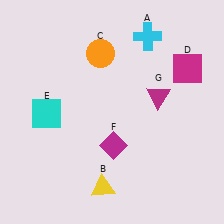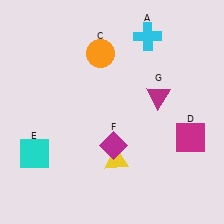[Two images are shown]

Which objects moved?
The objects that moved are: the yellow triangle (B), the magenta square (D), the cyan square (E).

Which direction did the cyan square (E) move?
The cyan square (E) moved down.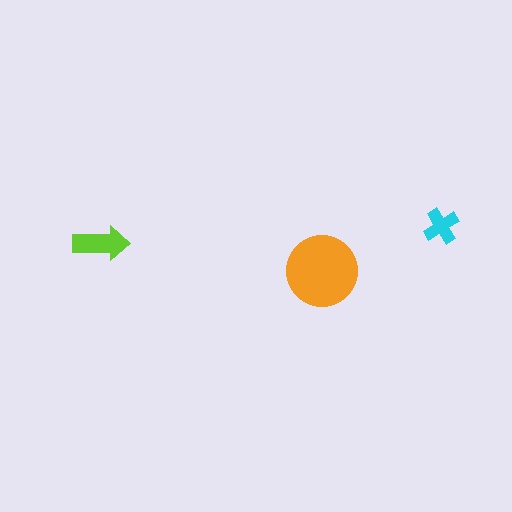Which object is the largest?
The orange circle.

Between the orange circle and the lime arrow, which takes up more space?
The orange circle.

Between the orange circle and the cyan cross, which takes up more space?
The orange circle.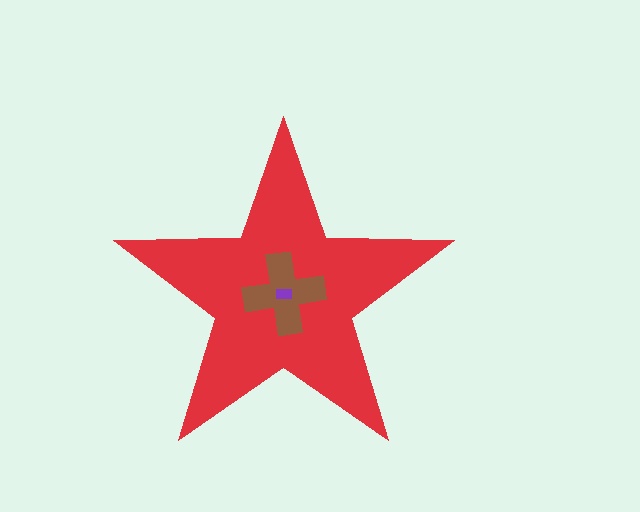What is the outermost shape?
The red star.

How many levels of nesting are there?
3.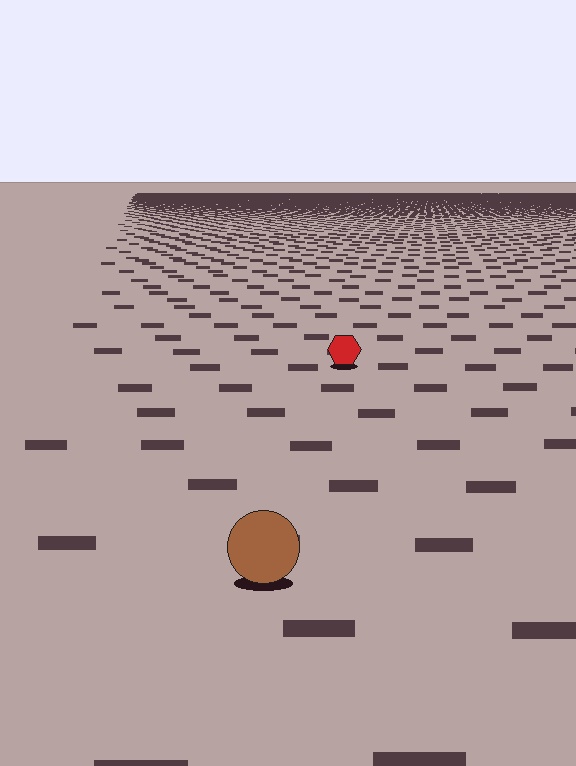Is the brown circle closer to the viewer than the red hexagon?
Yes. The brown circle is closer — you can tell from the texture gradient: the ground texture is coarser near it.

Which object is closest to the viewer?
The brown circle is closest. The texture marks near it are larger and more spread out.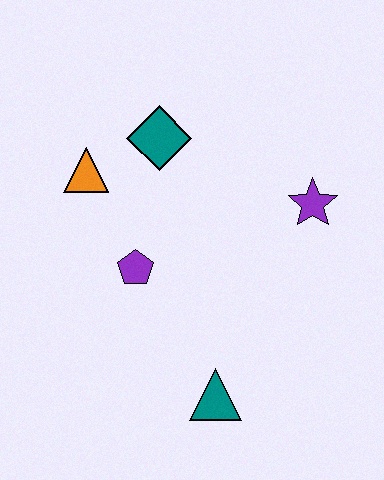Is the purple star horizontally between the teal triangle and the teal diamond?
No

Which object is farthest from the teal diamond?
The teal triangle is farthest from the teal diamond.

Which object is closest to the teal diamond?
The orange triangle is closest to the teal diamond.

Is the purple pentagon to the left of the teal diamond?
Yes